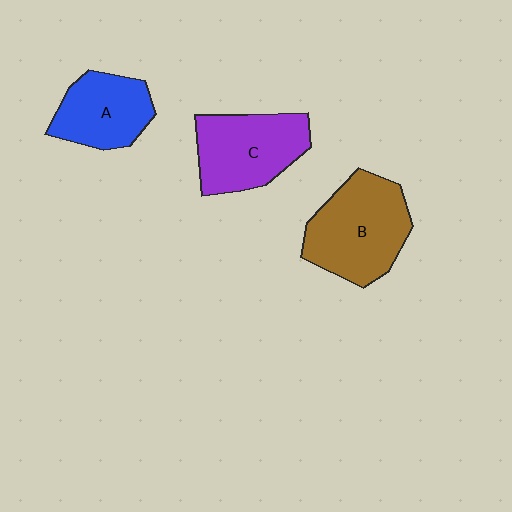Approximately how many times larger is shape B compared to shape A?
Approximately 1.4 times.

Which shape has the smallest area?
Shape A (blue).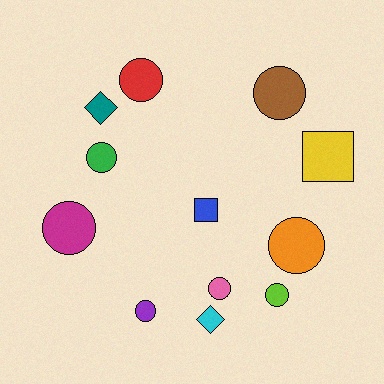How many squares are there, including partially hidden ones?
There are 2 squares.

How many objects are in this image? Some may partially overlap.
There are 12 objects.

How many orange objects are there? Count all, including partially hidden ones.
There is 1 orange object.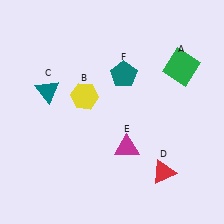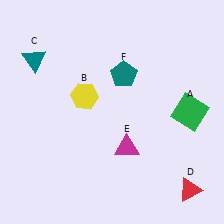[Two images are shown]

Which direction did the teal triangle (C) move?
The teal triangle (C) moved up.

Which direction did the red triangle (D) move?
The red triangle (D) moved right.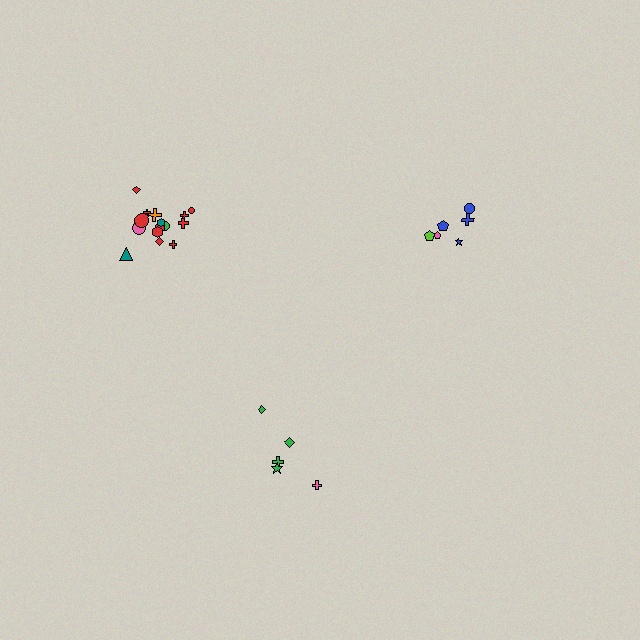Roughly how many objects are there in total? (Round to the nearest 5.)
Roughly 25 objects in total.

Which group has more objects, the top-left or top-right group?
The top-left group.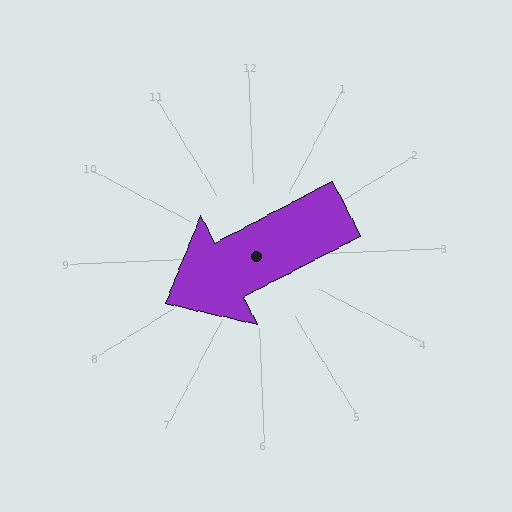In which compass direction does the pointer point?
Southwest.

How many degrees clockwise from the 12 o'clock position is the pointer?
Approximately 245 degrees.